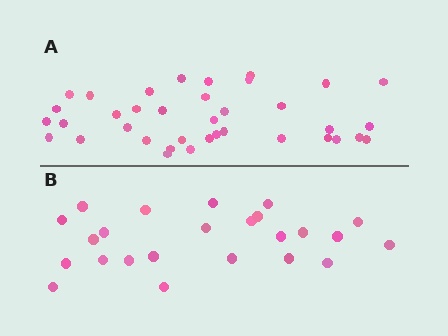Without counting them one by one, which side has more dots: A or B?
Region A (the top region) has more dots.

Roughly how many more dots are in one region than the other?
Region A has approximately 15 more dots than region B.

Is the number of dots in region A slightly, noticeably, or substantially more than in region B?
Region A has substantially more. The ratio is roughly 1.5 to 1.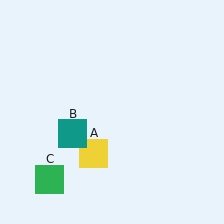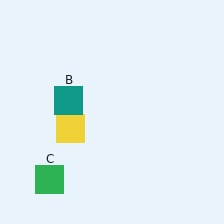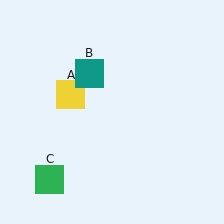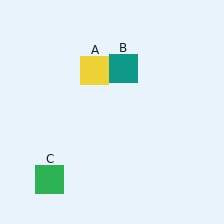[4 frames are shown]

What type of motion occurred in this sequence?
The yellow square (object A), teal square (object B) rotated clockwise around the center of the scene.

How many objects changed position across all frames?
2 objects changed position: yellow square (object A), teal square (object B).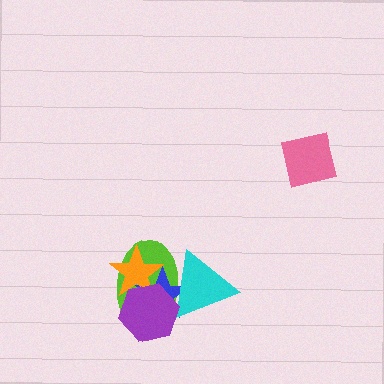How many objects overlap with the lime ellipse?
4 objects overlap with the lime ellipse.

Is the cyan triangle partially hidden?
Yes, it is partially covered by another shape.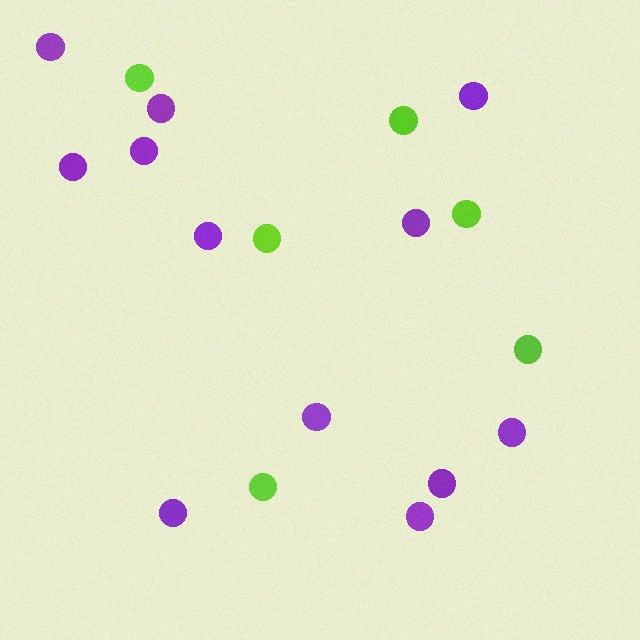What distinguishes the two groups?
There are 2 groups: one group of lime circles (6) and one group of purple circles (12).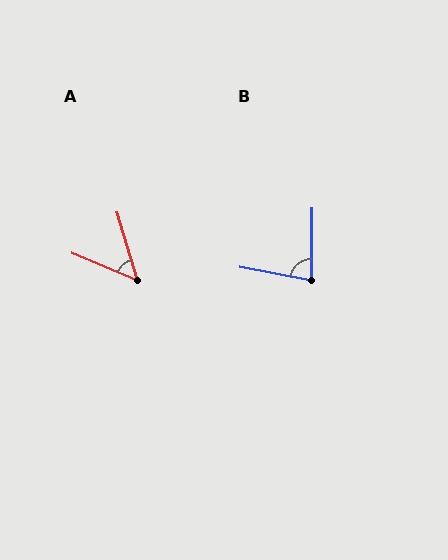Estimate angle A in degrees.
Approximately 50 degrees.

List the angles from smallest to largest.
A (50°), B (79°).